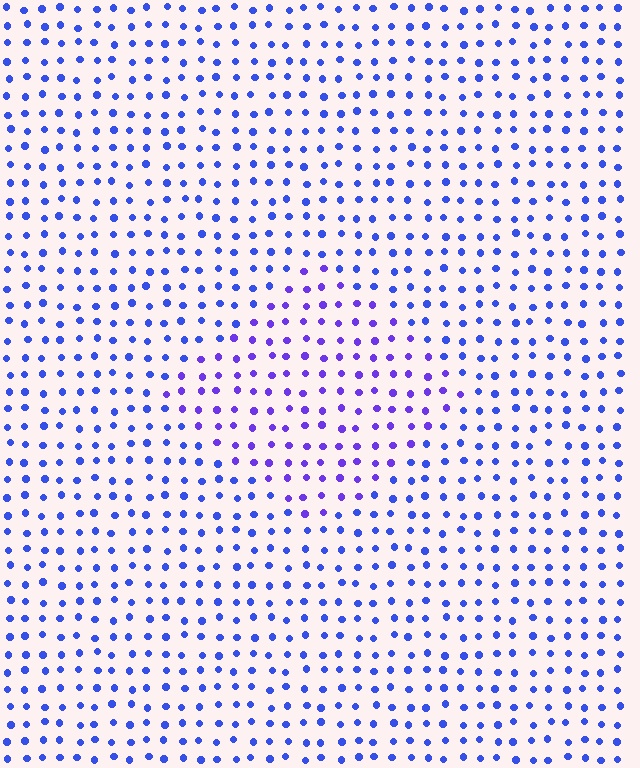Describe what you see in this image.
The image is filled with small blue elements in a uniform arrangement. A diamond-shaped region is visible where the elements are tinted to a slightly different hue, forming a subtle color boundary.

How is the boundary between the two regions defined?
The boundary is defined purely by a slight shift in hue (about 28 degrees). Spacing, size, and orientation are identical on both sides.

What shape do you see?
I see a diamond.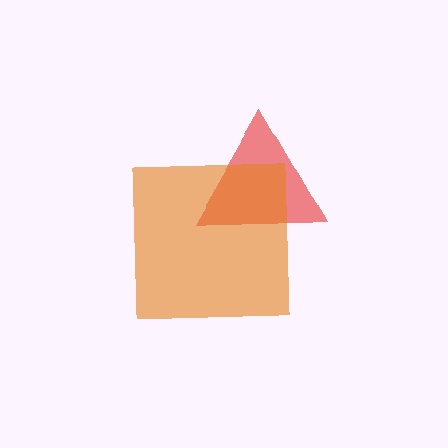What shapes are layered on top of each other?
The layered shapes are: a red triangle, an orange square.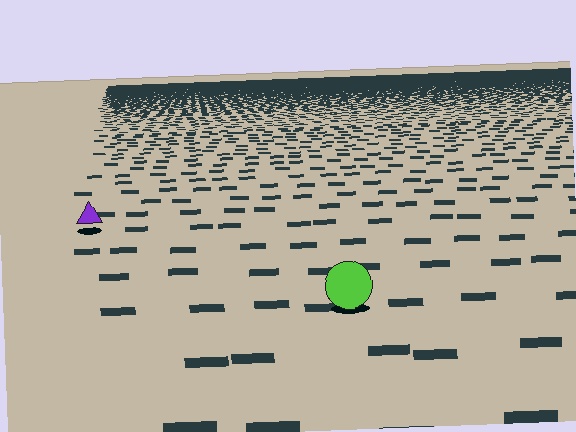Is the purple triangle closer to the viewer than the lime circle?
No. The lime circle is closer — you can tell from the texture gradient: the ground texture is coarser near it.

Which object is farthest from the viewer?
The purple triangle is farthest from the viewer. It appears smaller and the ground texture around it is denser.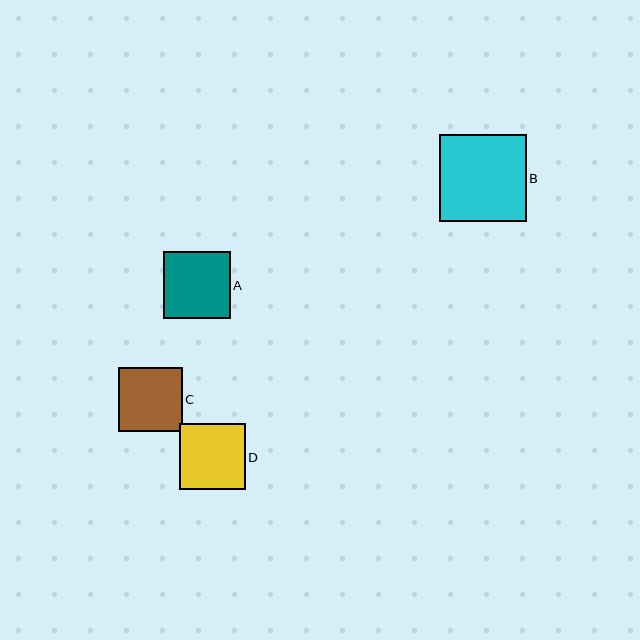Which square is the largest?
Square B is the largest with a size of approximately 87 pixels.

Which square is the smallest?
Square C is the smallest with a size of approximately 64 pixels.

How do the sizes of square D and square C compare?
Square D and square C are approximately the same size.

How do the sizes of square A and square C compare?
Square A and square C are approximately the same size.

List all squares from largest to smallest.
From largest to smallest: B, A, D, C.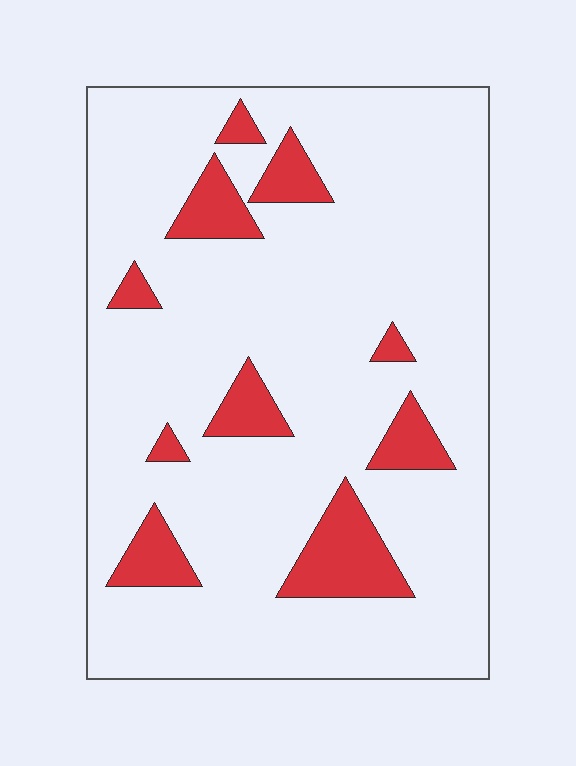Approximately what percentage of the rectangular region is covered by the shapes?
Approximately 15%.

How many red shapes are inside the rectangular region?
10.